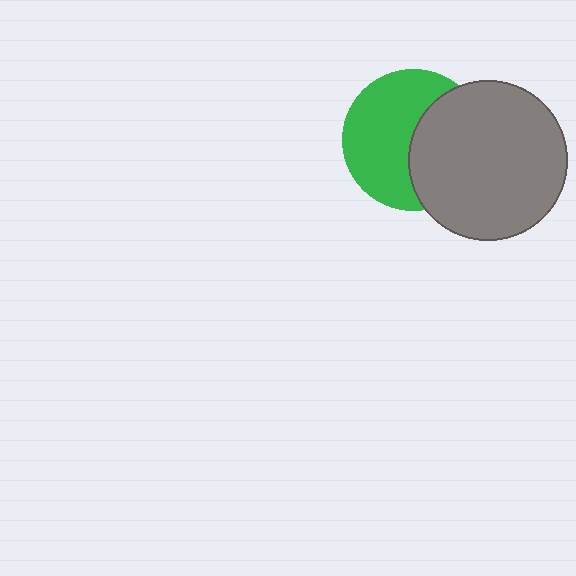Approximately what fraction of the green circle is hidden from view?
Roughly 43% of the green circle is hidden behind the gray circle.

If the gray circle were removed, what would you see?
You would see the complete green circle.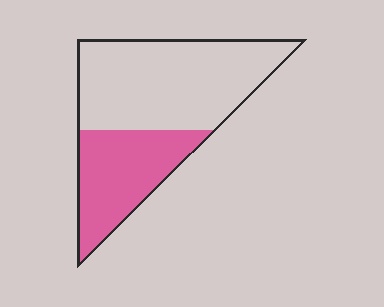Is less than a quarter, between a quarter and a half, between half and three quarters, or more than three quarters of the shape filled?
Between a quarter and a half.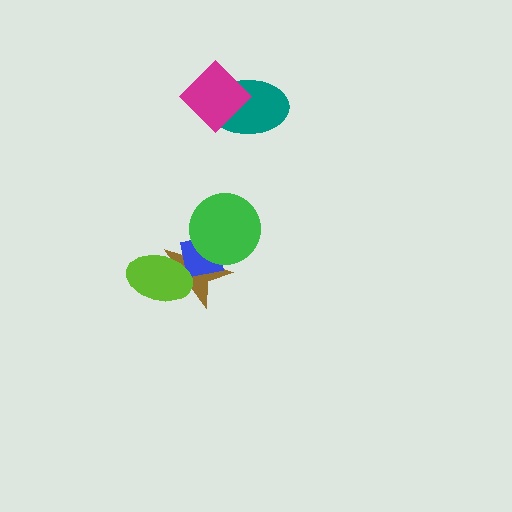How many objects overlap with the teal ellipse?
1 object overlaps with the teal ellipse.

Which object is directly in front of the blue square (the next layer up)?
The lime ellipse is directly in front of the blue square.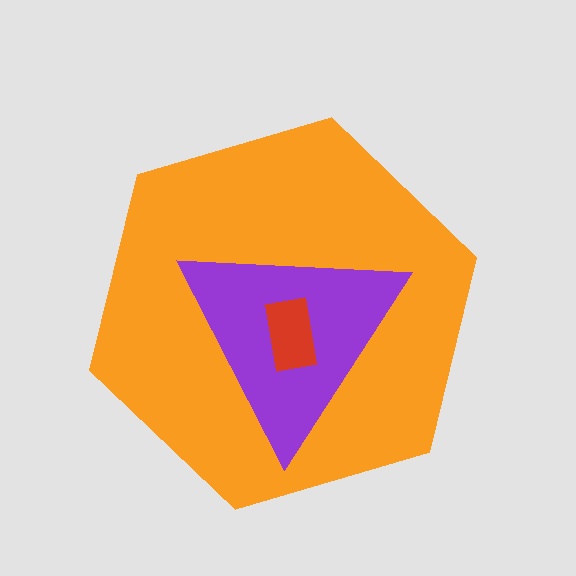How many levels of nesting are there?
3.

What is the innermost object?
The red rectangle.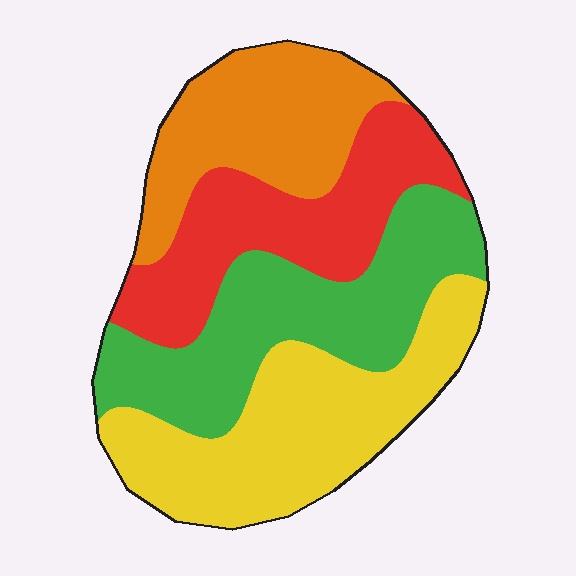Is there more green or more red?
Green.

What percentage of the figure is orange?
Orange takes up about one fifth (1/5) of the figure.